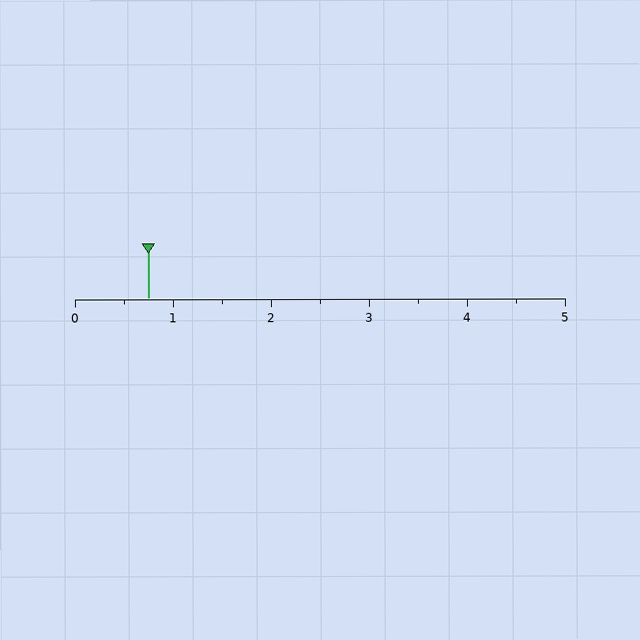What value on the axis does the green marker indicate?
The marker indicates approximately 0.8.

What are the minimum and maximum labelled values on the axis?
The axis runs from 0 to 5.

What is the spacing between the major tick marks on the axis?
The major ticks are spaced 1 apart.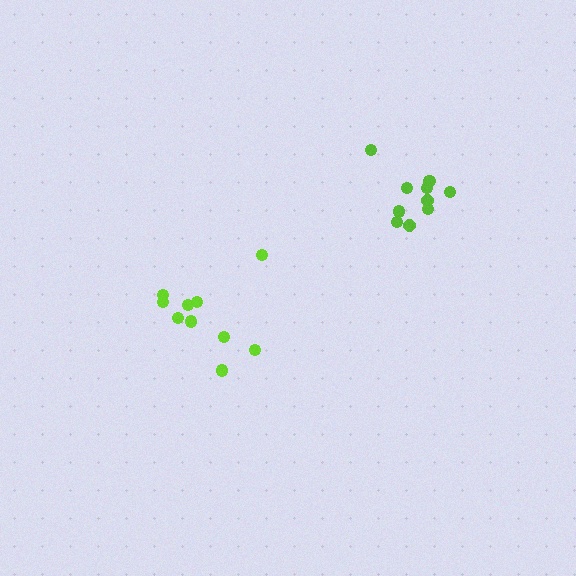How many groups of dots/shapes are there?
There are 2 groups.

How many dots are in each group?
Group 1: 10 dots, Group 2: 10 dots (20 total).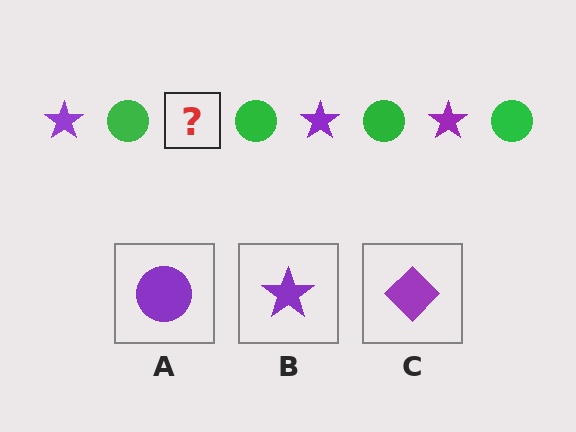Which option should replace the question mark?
Option B.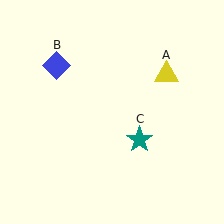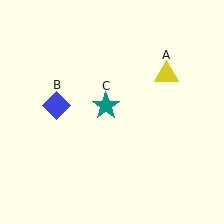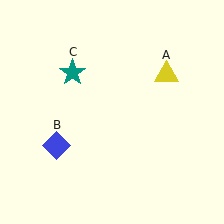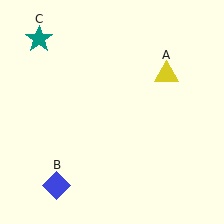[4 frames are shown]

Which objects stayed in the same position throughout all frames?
Yellow triangle (object A) remained stationary.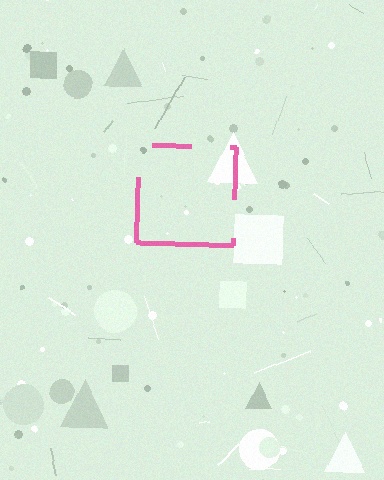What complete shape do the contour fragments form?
The contour fragments form a square.